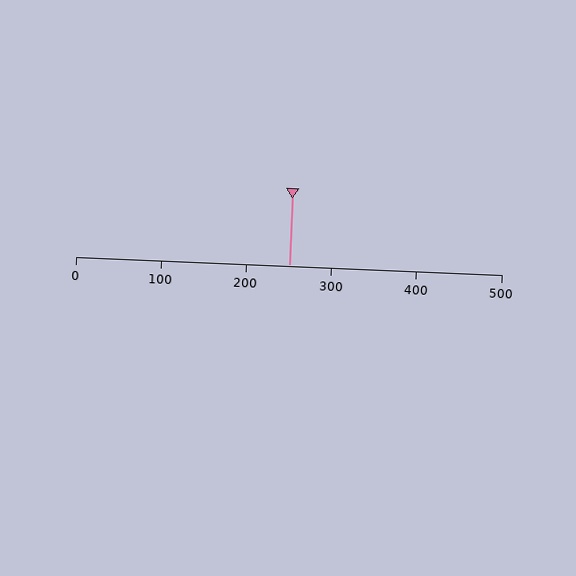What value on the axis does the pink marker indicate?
The marker indicates approximately 250.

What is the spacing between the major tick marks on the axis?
The major ticks are spaced 100 apart.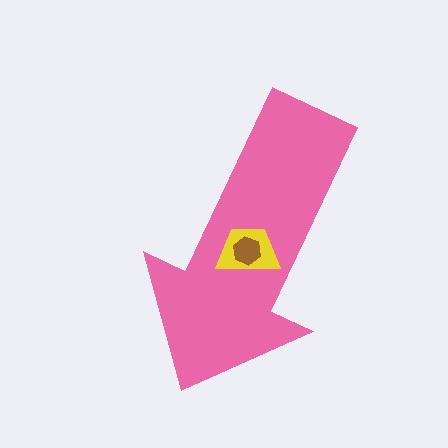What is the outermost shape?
The pink arrow.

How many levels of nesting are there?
3.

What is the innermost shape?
The brown hexagon.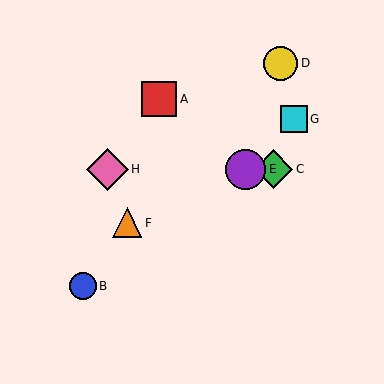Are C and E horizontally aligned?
Yes, both are at y≈169.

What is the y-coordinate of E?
Object E is at y≈169.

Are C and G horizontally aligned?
No, C is at y≈169 and G is at y≈119.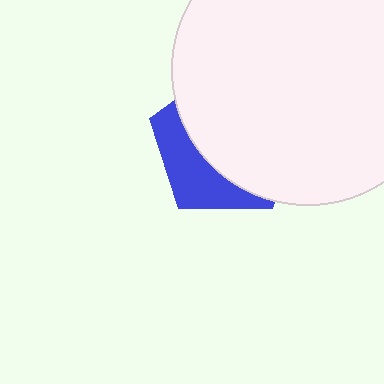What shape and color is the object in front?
The object in front is a white circle.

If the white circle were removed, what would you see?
You would see the complete blue pentagon.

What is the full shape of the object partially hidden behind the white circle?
The partially hidden object is a blue pentagon.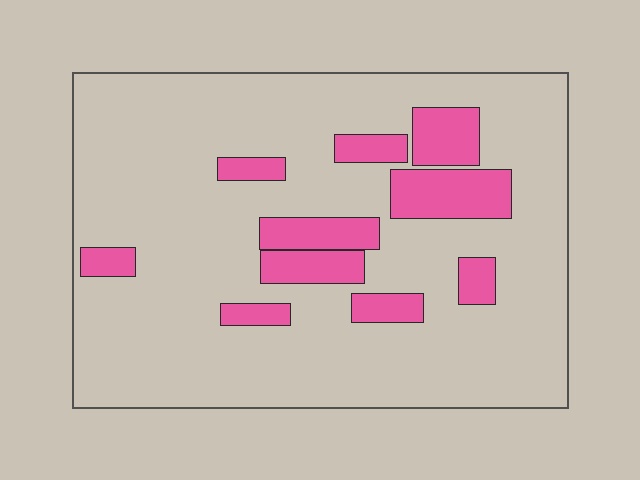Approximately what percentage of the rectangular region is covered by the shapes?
Approximately 15%.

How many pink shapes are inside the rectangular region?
10.